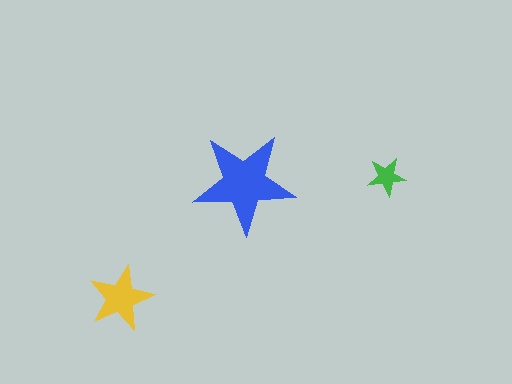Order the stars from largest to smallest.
the blue one, the yellow one, the green one.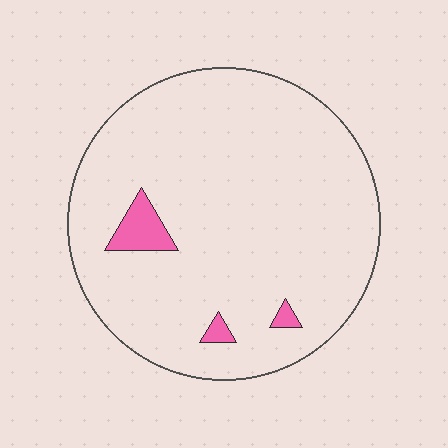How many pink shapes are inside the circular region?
3.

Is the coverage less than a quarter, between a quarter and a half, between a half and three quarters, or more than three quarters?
Less than a quarter.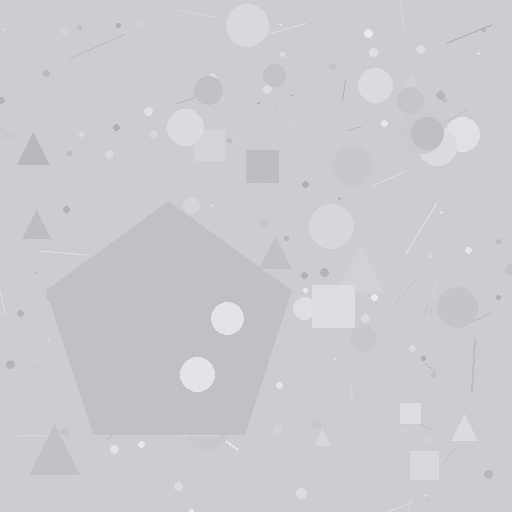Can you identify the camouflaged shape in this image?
The camouflaged shape is a pentagon.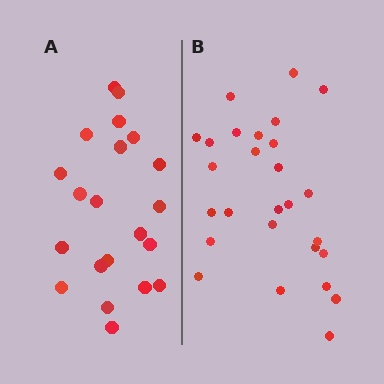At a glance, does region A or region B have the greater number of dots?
Region B (the right region) has more dots.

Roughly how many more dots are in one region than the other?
Region B has about 6 more dots than region A.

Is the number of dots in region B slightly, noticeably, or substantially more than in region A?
Region B has noticeably more, but not dramatically so. The ratio is roughly 1.3 to 1.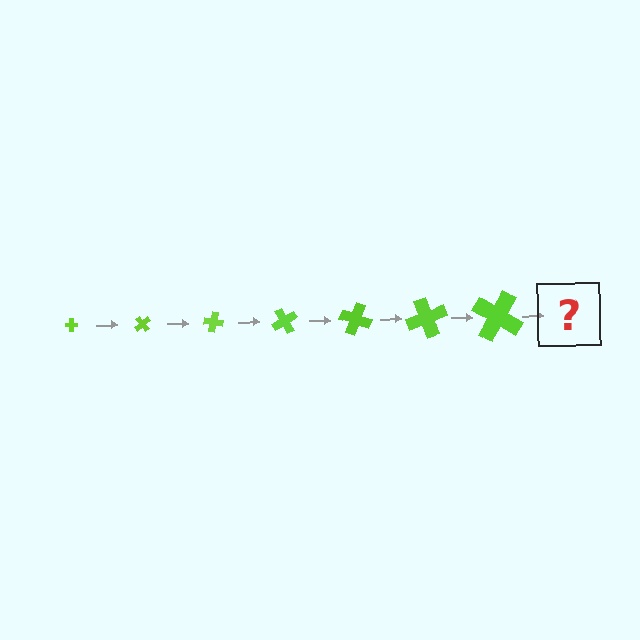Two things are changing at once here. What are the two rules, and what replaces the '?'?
The two rules are that the cross grows larger each step and it rotates 50 degrees each step. The '?' should be a cross, larger than the previous one and rotated 350 degrees from the start.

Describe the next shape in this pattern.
It should be a cross, larger than the previous one and rotated 350 degrees from the start.